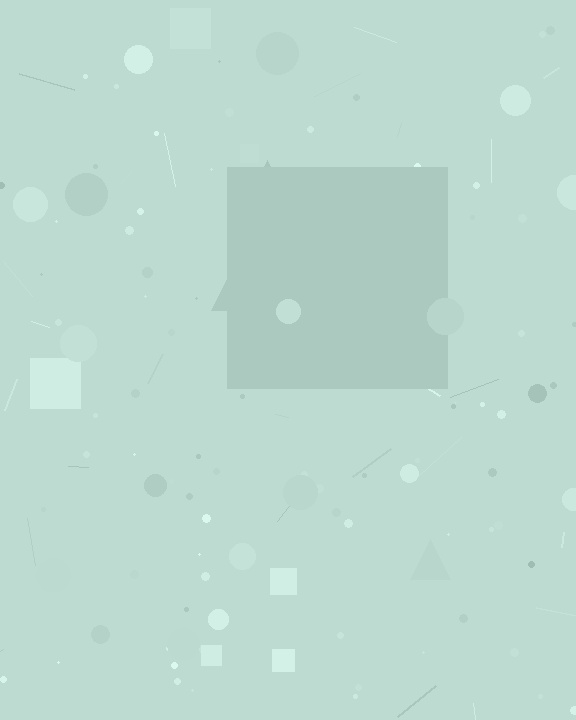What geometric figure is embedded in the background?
A square is embedded in the background.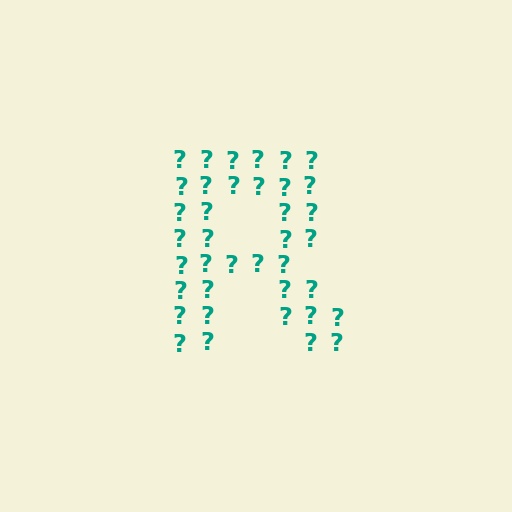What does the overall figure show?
The overall figure shows the letter R.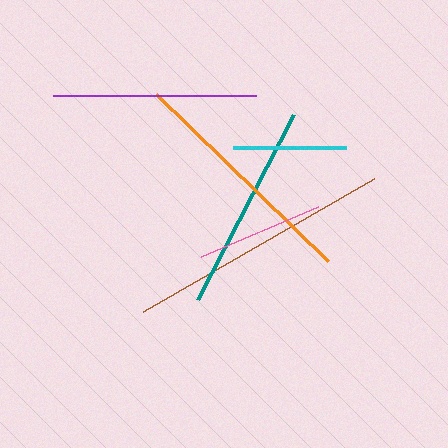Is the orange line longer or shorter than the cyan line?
The orange line is longer than the cyan line.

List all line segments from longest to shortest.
From longest to shortest: brown, orange, teal, purple, pink, cyan.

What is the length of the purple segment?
The purple segment is approximately 203 pixels long.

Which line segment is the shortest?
The cyan line is the shortest at approximately 112 pixels.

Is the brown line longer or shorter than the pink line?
The brown line is longer than the pink line.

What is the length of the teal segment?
The teal segment is approximately 209 pixels long.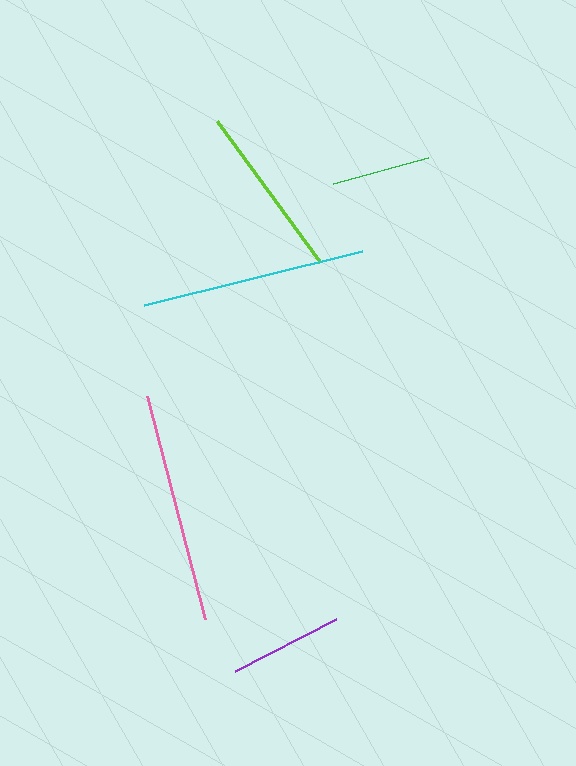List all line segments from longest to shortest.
From longest to shortest: pink, cyan, lime, purple, green.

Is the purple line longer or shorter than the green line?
The purple line is longer than the green line.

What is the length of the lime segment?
The lime segment is approximately 175 pixels long.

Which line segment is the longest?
The pink line is the longest at approximately 231 pixels.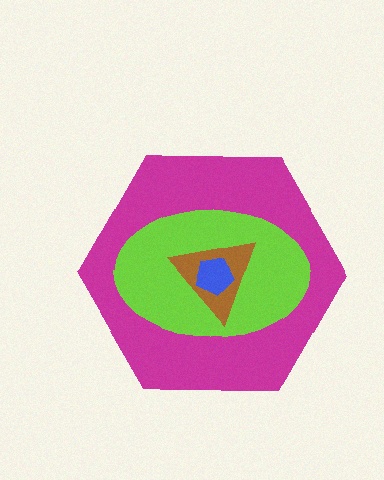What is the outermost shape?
The magenta hexagon.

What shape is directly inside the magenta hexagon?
The lime ellipse.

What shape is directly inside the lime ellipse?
The brown triangle.